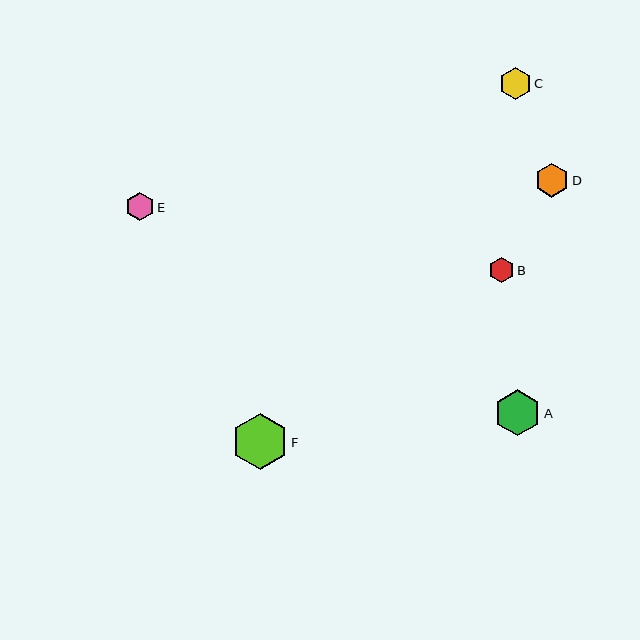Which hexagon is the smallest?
Hexagon B is the smallest with a size of approximately 25 pixels.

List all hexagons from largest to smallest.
From largest to smallest: F, A, D, C, E, B.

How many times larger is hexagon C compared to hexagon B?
Hexagon C is approximately 1.3 times the size of hexagon B.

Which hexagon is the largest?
Hexagon F is the largest with a size of approximately 56 pixels.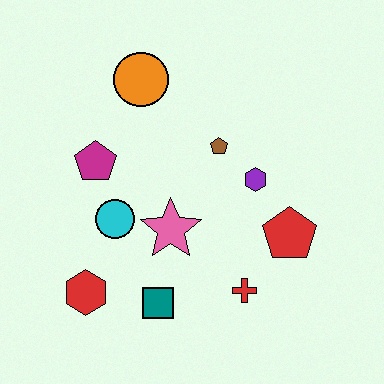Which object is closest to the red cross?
The red pentagon is closest to the red cross.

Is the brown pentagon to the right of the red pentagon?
No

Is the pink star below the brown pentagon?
Yes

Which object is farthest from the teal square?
The orange circle is farthest from the teal square.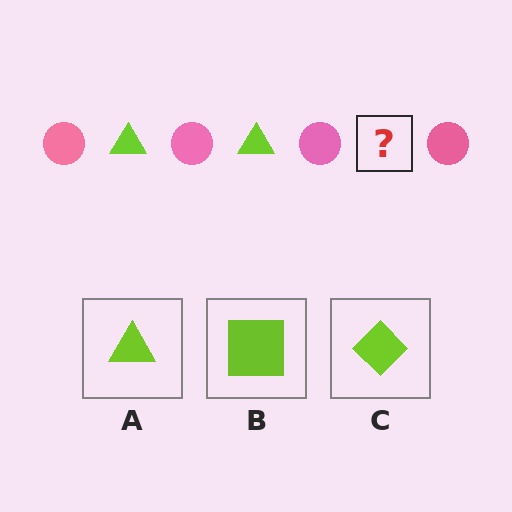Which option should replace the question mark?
Option A.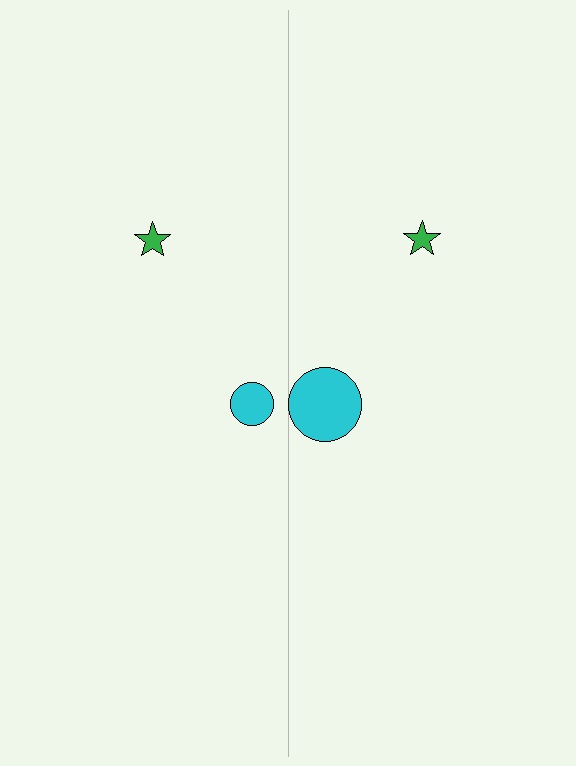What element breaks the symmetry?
The cyan circle on the right side has a different size than its mirror counterpart.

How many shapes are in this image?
There are 4 shapes in this image.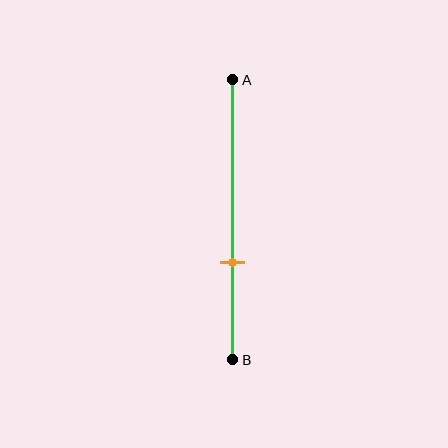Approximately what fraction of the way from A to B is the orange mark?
The orange mark is approximately 65% of the way from A to B.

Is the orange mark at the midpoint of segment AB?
No, the mark is at about 65% from A, not at the 50% midpoint.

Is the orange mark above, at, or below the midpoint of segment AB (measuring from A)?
The orange mark is below the midpoint of segment AB.